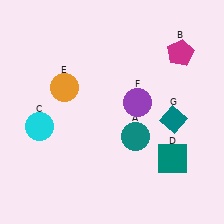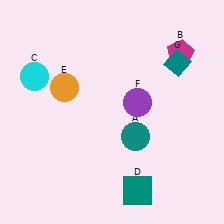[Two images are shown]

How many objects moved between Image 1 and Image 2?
3 objects moved between the two images.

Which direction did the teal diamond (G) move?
The teal diamond (G) moved up.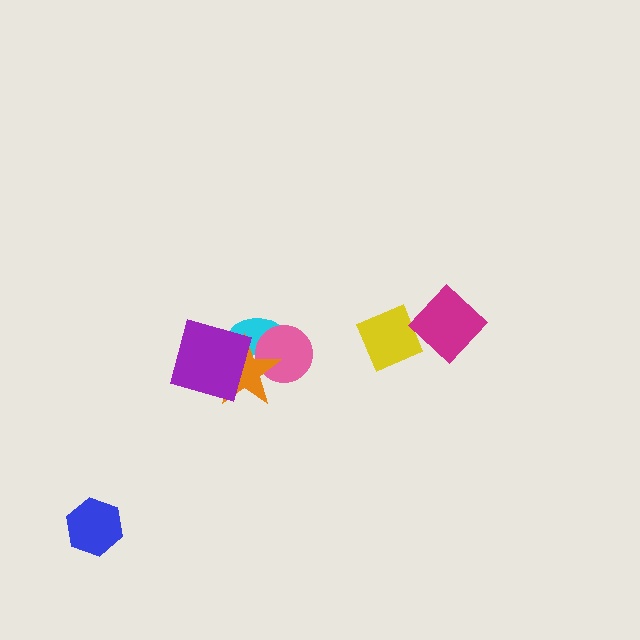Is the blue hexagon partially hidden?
No, no other shape covers it.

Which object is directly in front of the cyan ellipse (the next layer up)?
The pink circle is directly in front of the cyan ellipse.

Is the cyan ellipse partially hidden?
Yes, it is partially covered by another shape.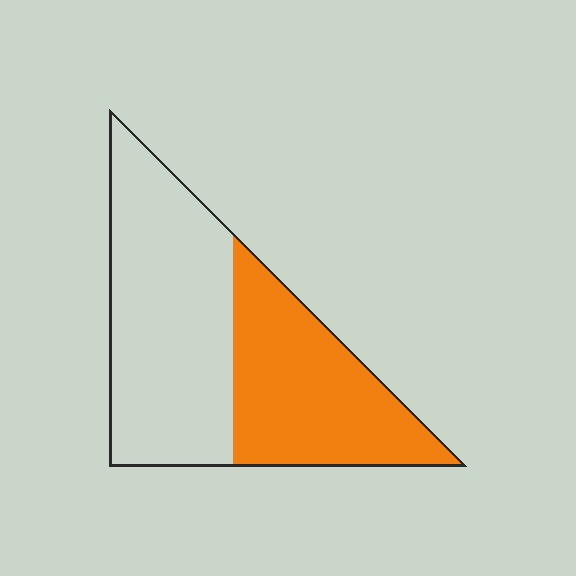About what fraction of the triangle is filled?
About two fifths (2/5).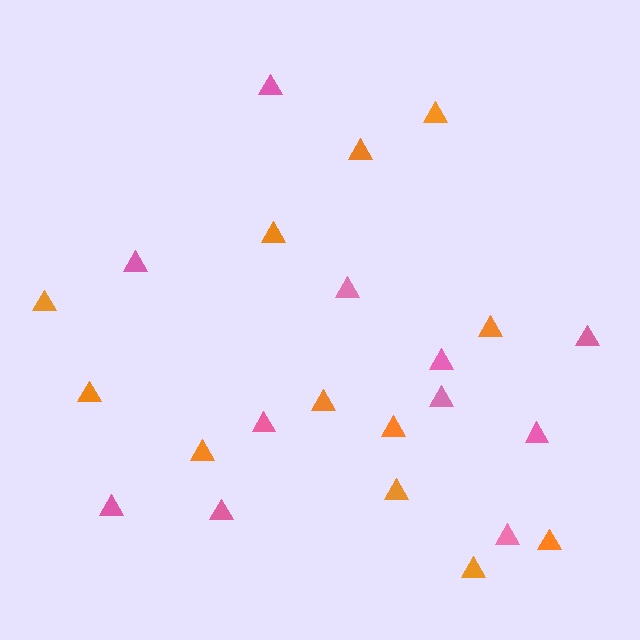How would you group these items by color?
There are 2 groups: one group of pink triangles (11) and one group of orange triangles (12).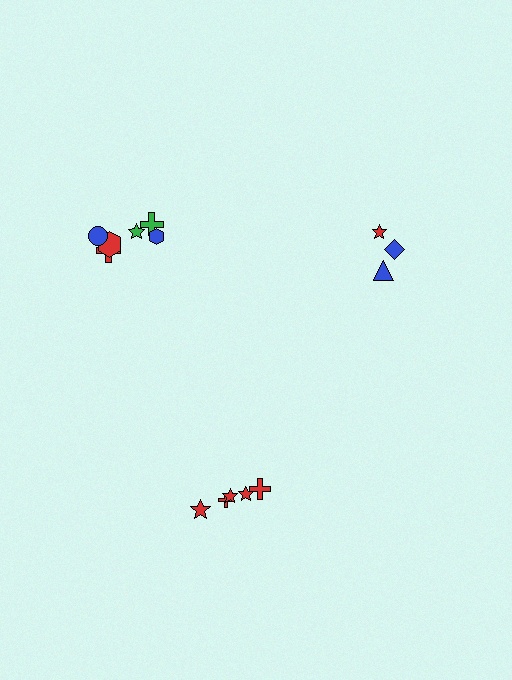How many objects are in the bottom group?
There are 5 objects.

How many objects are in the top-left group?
There are 6 objects.